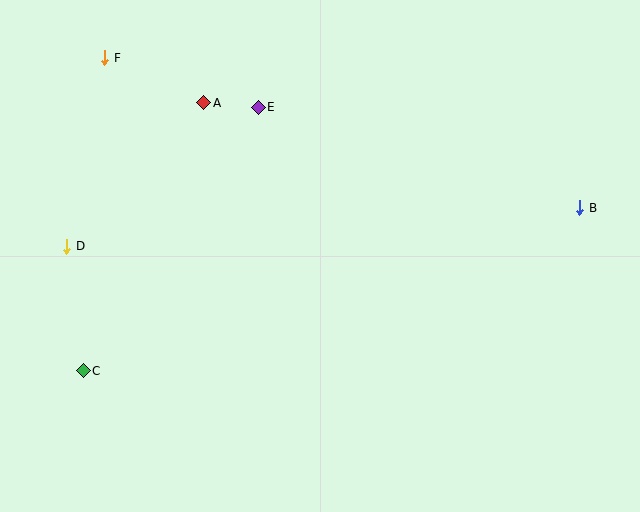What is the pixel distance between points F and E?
The distance between F and E is 161 pixels.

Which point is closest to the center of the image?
Point E at (258, 107) is closest to the center.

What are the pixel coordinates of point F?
Point F is at (105, 58).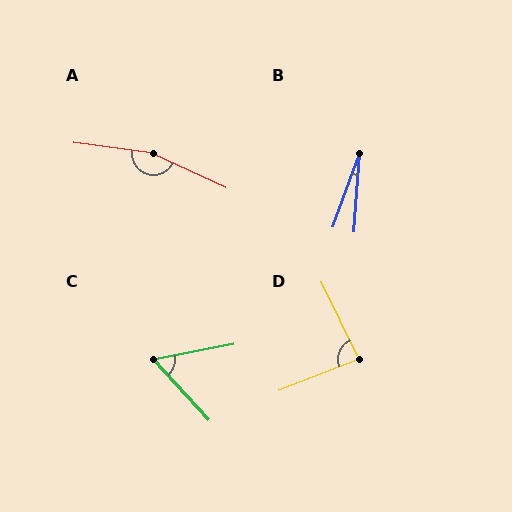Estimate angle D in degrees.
Approximately 85 degrees.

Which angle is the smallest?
B, at approximately 16 degrees.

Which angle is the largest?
A, at approximately 163 degrees.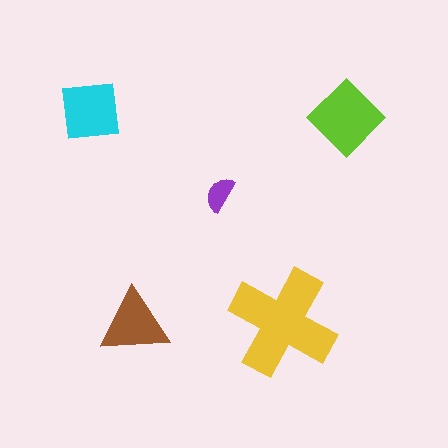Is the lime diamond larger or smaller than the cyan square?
Larger.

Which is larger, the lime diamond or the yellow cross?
The yellow cross.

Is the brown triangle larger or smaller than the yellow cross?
Smaller.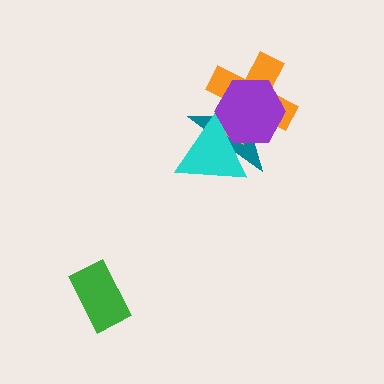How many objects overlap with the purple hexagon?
3 objects overlap with the purple hexagon.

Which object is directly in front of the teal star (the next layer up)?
The orange cross is directly in front of the teal star.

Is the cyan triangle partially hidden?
Yes, it is partially covered by another shape.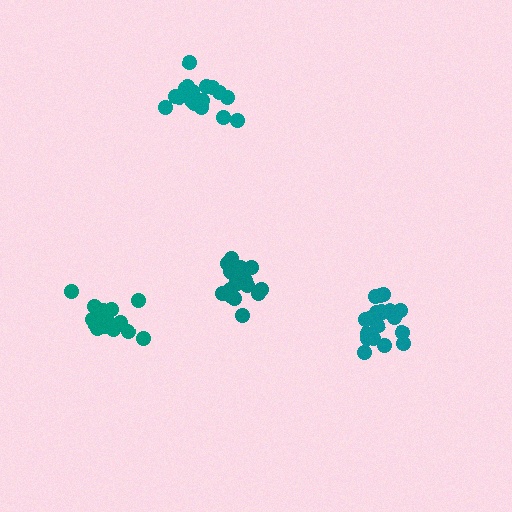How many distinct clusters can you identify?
There are 4 distinct clusters.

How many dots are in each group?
Group 1: 19 dots, Group 2: 17 dots, Group 3: 17 dots, Group 4: 20 dots (73 total).